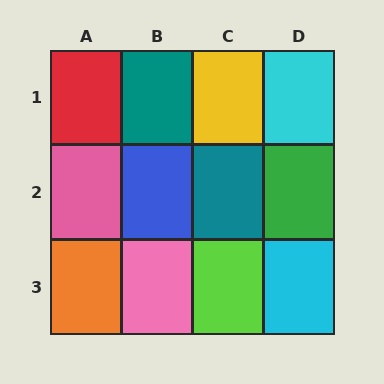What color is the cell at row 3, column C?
Lime.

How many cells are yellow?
1 cell is yellow.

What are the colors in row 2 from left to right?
Pink, blue, teal, green.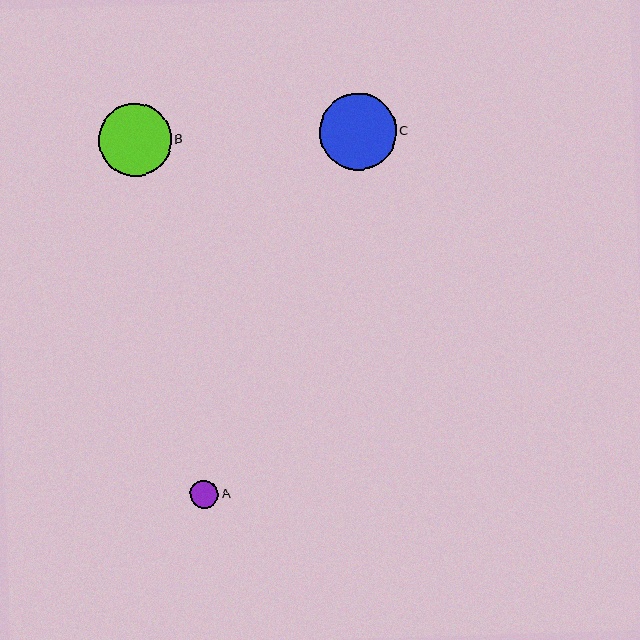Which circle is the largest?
Circle C is the largest with a size of approximately 77 pixels.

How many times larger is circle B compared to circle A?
Circle B is approximately 2.6 times the size of circle A.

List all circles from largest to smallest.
From largest to smallest: C, B, A.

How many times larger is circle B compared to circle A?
Circle B is approximately 2.6 times the size of circle A.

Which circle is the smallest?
Circle A is the smallest with a size of approximately 28 pixels.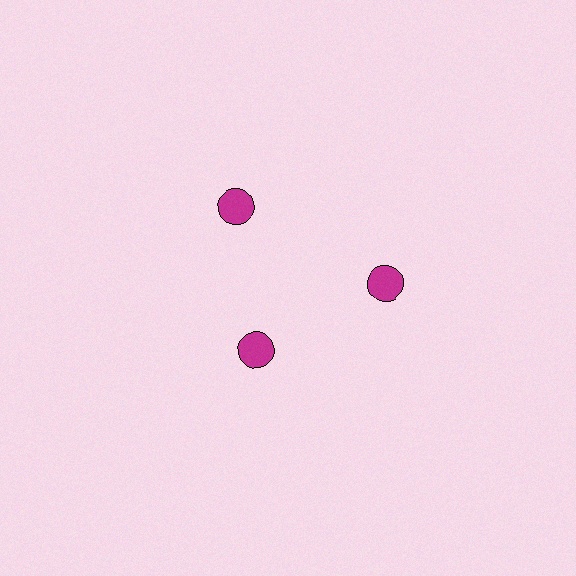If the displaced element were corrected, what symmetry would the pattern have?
It would have 3-fold rotational symmetry — the pattern would map onto itself every 120 degrees.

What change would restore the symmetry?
The symmetry would be restored by moving it outward, back onto the ring so that all 3 circles sit at equal angles and equal distance from the center.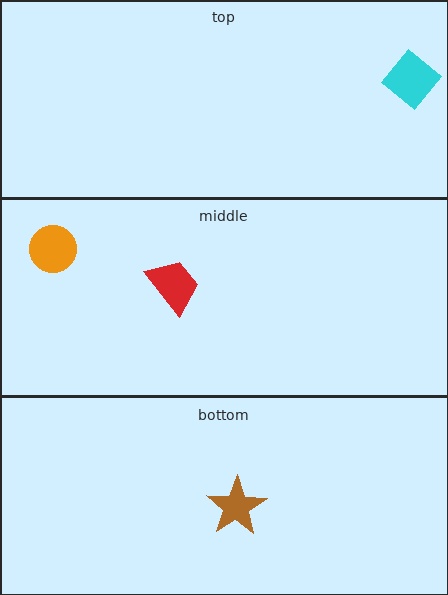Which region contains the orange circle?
The middle region.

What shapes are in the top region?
The cyan diamond.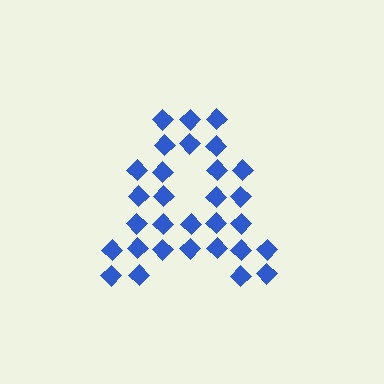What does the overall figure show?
The overall figure shows the letter A.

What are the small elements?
The small elements are diamonds.